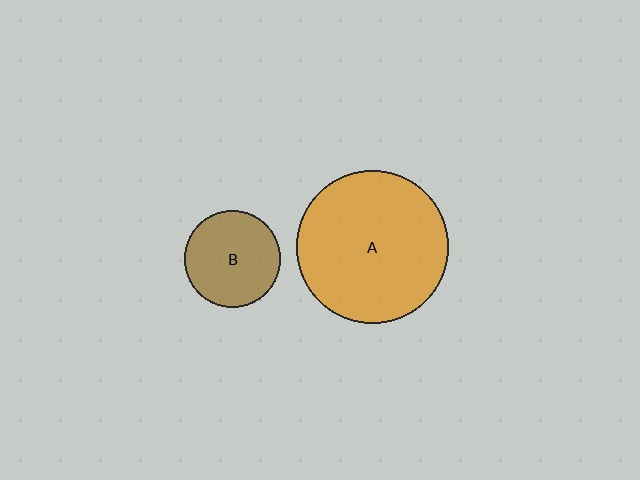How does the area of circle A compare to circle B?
Approximately 2.5 times.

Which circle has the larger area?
Circle A (orange).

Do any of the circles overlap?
No, none of the circles overlap.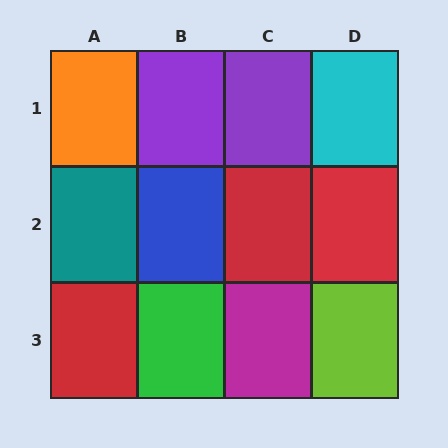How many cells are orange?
1 cell is orange.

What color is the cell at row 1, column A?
Orange.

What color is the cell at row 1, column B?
Purple.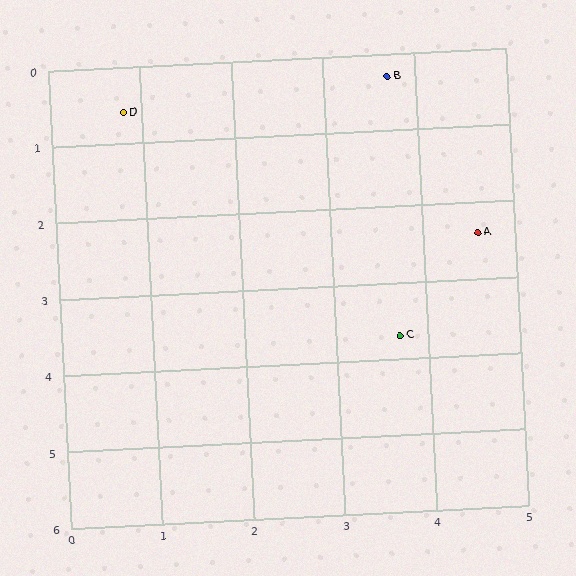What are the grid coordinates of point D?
Point D is at approximately (0.8, 0.6).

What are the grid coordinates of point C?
Point C is at approximately (3.7, 3.7).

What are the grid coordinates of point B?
Point B is at approximately (3.7, 0.3).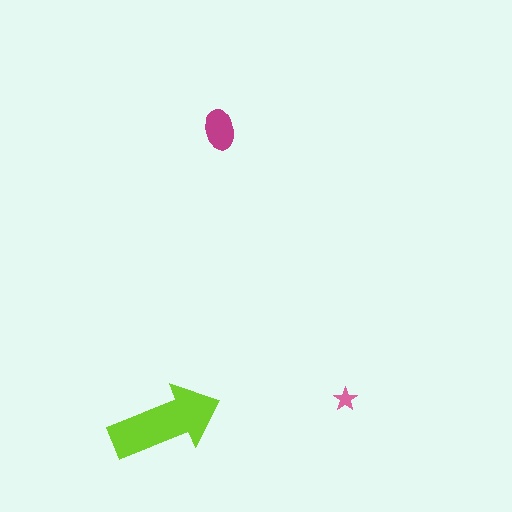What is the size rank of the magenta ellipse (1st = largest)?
2nd.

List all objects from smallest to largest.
The pink star, the magenta ellipse, the lime arrow.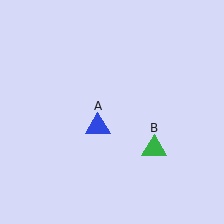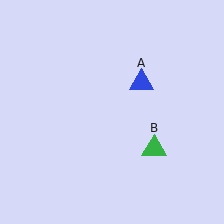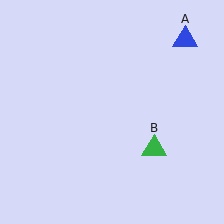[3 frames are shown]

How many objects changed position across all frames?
1 object changed position: blue triangle (object A).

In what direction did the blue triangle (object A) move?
The blue triangle (object A) moved up and to the right.